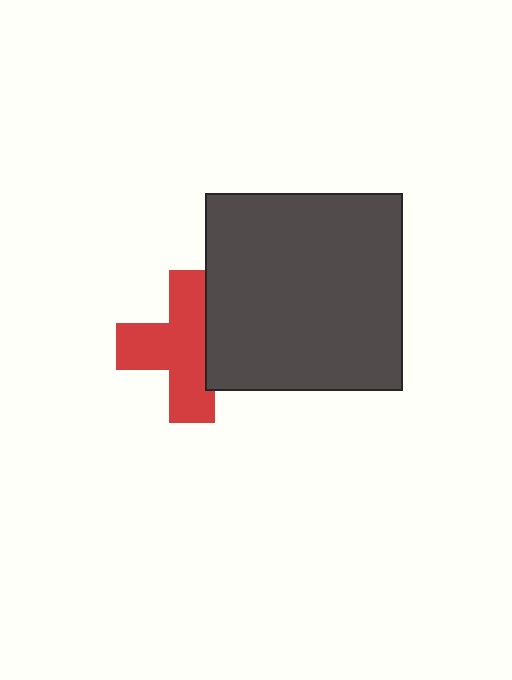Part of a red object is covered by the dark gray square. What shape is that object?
It is a cross.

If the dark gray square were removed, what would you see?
You would see the complete red cross.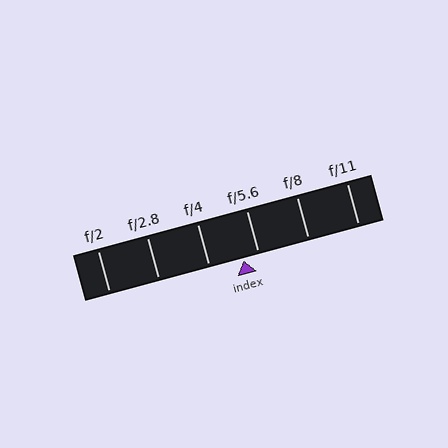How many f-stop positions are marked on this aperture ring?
There are 6 f-stop positions marked.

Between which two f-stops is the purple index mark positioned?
The index mark is between f/4 and f/5.6.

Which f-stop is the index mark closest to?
The index mark is closest to f/5.6.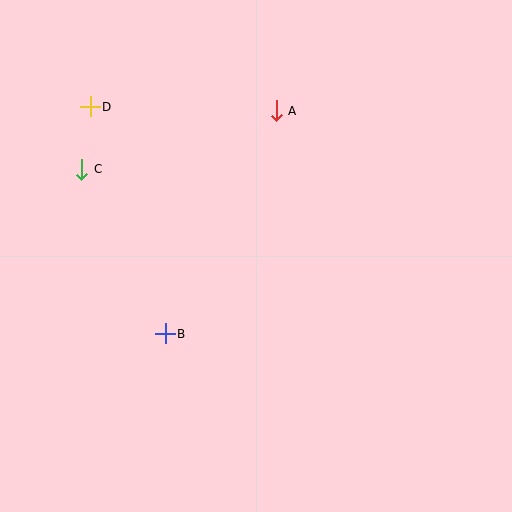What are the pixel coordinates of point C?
Point C is at (82, 169).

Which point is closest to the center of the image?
Point B at (165, 334) is closest to the center.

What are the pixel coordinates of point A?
Point A is at (276, 111).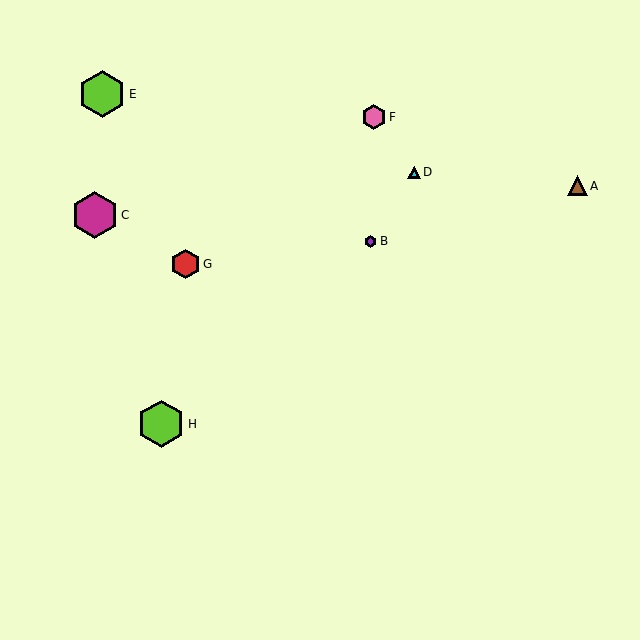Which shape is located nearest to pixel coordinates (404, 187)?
The cyan triangle (labeled D) at (414, 172) is nearest to that location.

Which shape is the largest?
The lime hexagon (labeled E) is the largest.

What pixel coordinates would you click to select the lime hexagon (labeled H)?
Click at (161, 424) to select the lime hexagon H.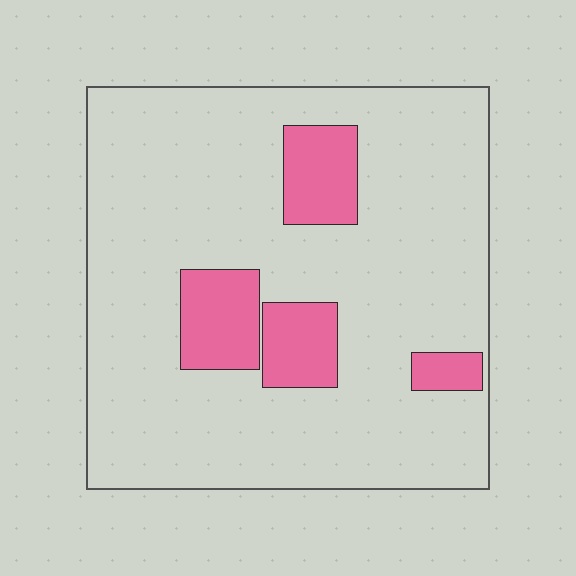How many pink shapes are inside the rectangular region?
4.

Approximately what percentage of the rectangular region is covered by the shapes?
Approximately 15%.